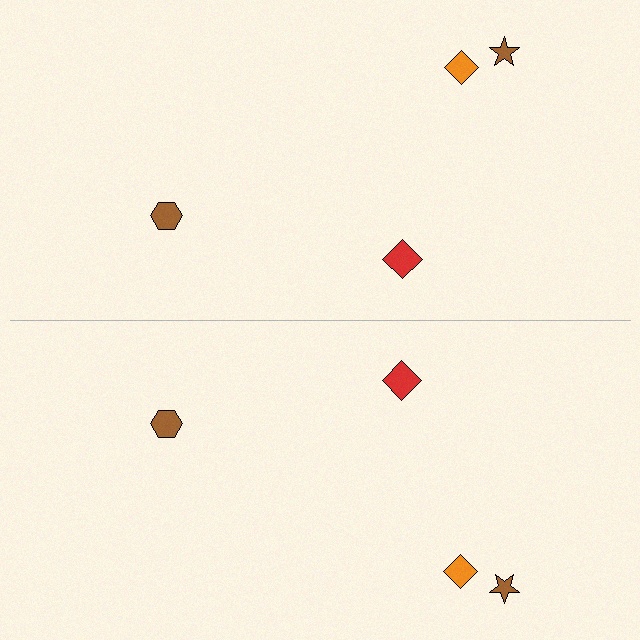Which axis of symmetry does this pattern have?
The pattern has a horizontal axis of symmetry running through the center of the image.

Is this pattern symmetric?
Yes, this pattern has bilateral (reflection) symmetry.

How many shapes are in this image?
There are 8 shapes in this image.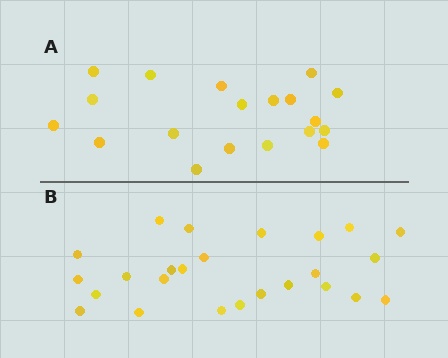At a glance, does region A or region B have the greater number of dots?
Region B (the bottom region) has more dots.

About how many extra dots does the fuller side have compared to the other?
Region B has about 6 more dots than region A.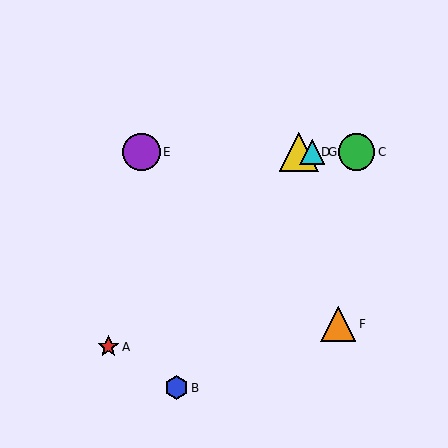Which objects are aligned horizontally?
Objects C, D, E, G are aligned horizontally.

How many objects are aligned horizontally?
4 objects (C, D, E, G) are aligned horizontally.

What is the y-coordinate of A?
Object A is at y≈347.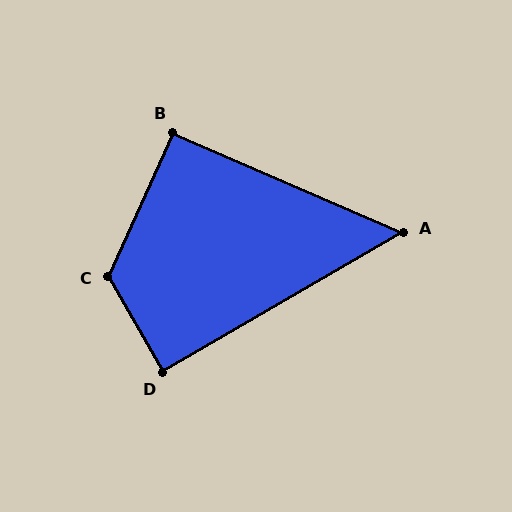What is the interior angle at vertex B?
Approximately 91 degrees (approximately right).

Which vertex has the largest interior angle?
C, at approximately 126 degrees.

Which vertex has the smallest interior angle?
A, at approximately 54 degrees.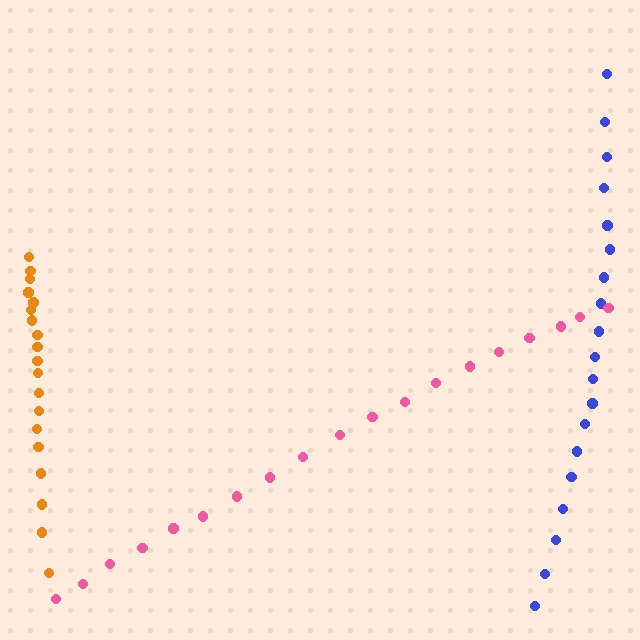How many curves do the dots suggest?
There are 3 distinct paths.